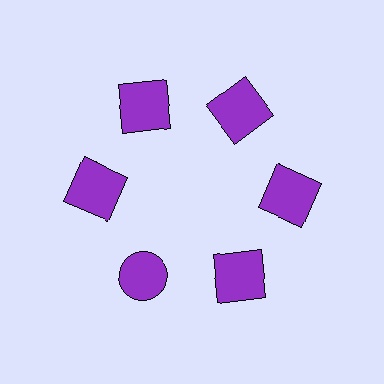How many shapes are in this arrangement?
There are 6 shapes arranged in a ring pattern.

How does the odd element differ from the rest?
It has a different shape: circle instead of square.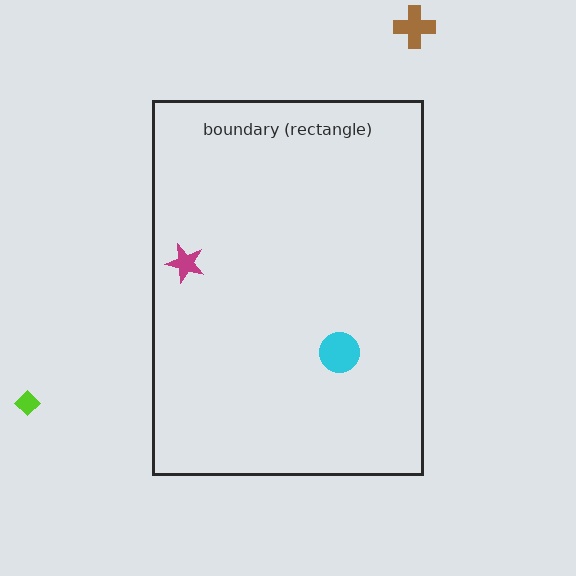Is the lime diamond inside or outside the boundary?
Outside.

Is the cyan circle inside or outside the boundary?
Inside.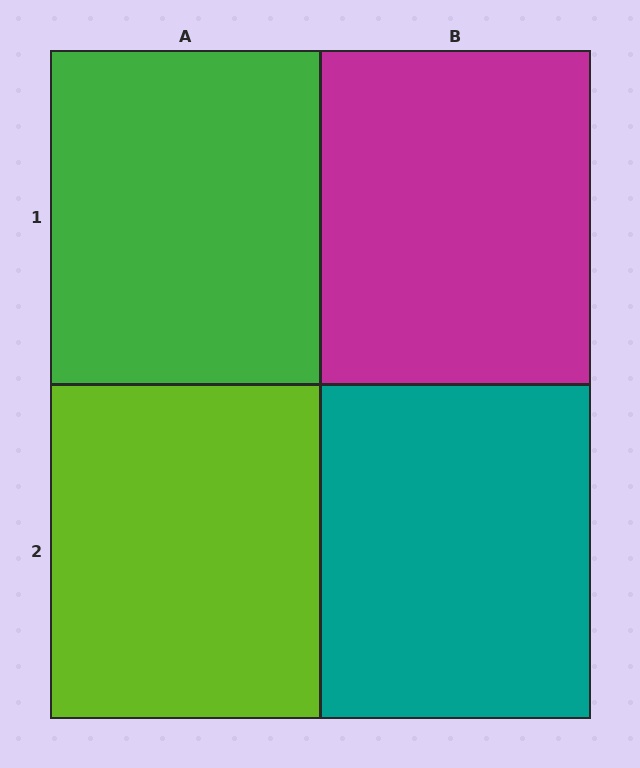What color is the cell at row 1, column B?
Magenta.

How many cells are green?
1 cell is green.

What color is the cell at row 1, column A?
Green.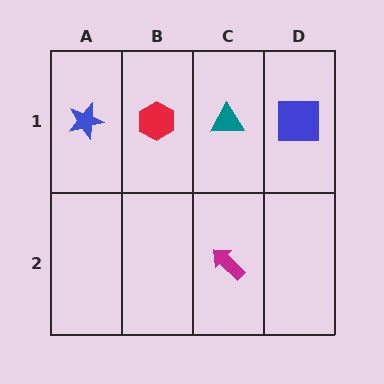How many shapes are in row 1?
4 shapes.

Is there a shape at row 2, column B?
No, that cell is empty.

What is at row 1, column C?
A teal triangle.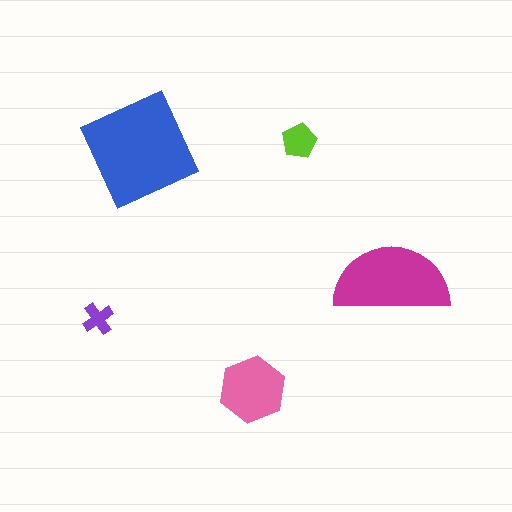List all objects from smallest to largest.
The purple cross, the lime pentagon, the pink hexagon, the magenta semicircle, the blue diamond.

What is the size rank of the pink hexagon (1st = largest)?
3rd.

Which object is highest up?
The lime pentagon is topmost.